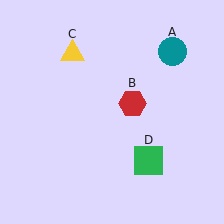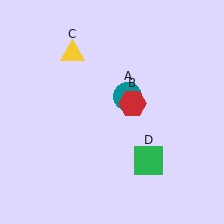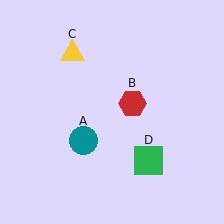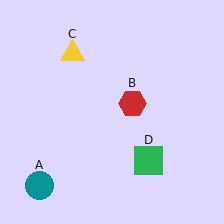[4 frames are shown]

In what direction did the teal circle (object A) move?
The teal circle (object A) moved down and to the left.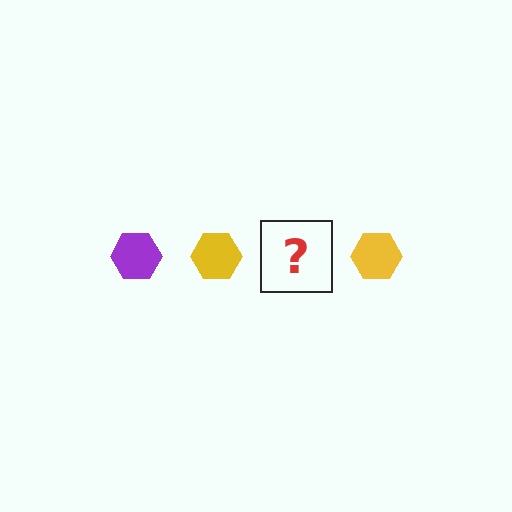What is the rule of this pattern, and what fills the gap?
The rule is that the pattern cycles through purple, yellow hexagons. The gap should be filled with a purple hexagon.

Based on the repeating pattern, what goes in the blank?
The blank should be a purple hexagon.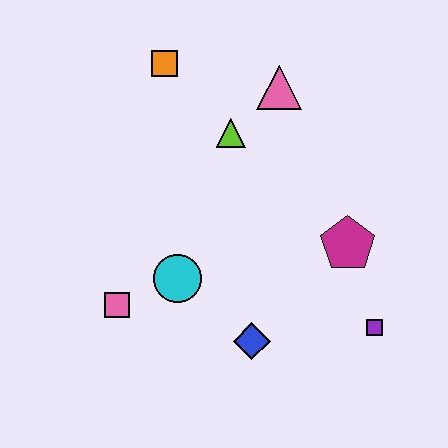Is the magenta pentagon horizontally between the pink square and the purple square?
Yes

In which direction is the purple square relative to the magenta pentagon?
The purple square is below the magenta pentagon.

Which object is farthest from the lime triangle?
The purple square is farthest from the lime triangle.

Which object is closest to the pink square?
The cyan circle is closest to the pink square.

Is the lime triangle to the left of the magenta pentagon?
Yes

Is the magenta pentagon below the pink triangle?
Yes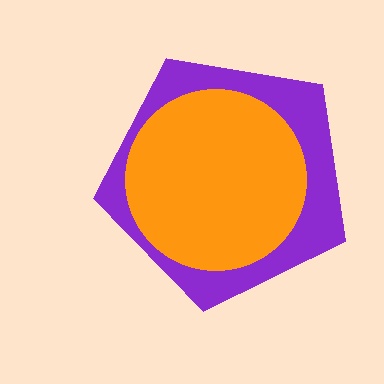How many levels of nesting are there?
2.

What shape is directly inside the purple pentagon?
The orange circle.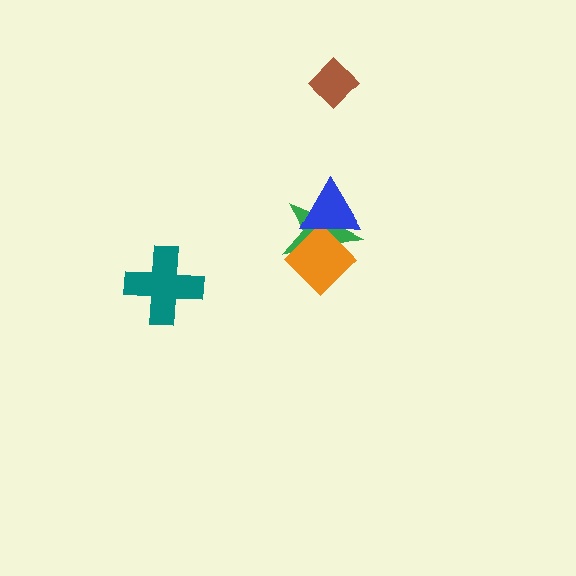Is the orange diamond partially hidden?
Yes, it is partially covered by another shape.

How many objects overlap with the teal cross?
0 objects overlap with the teal cross.